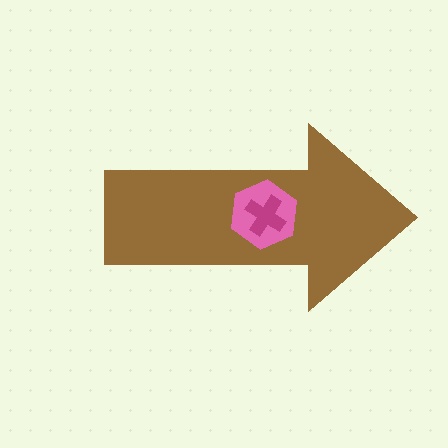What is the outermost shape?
The brown arrow.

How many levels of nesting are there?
3.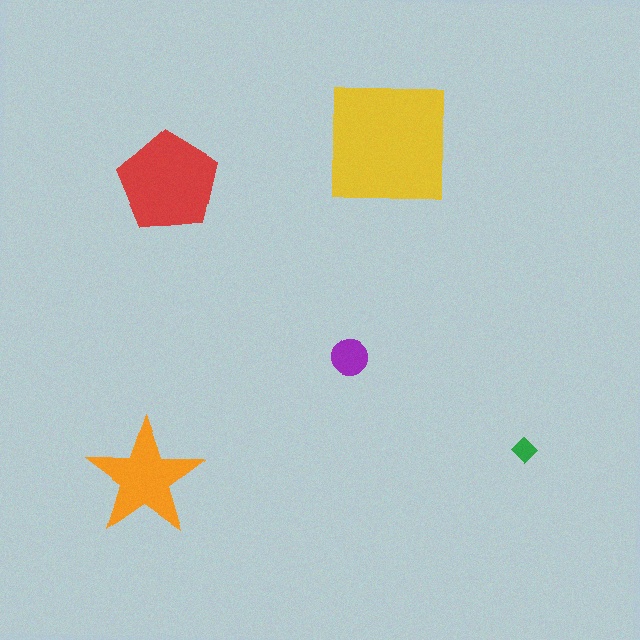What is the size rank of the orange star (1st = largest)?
3rd.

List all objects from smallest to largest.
The green diamond, the purple circle, the orange star, the red pentagon, the yellow square.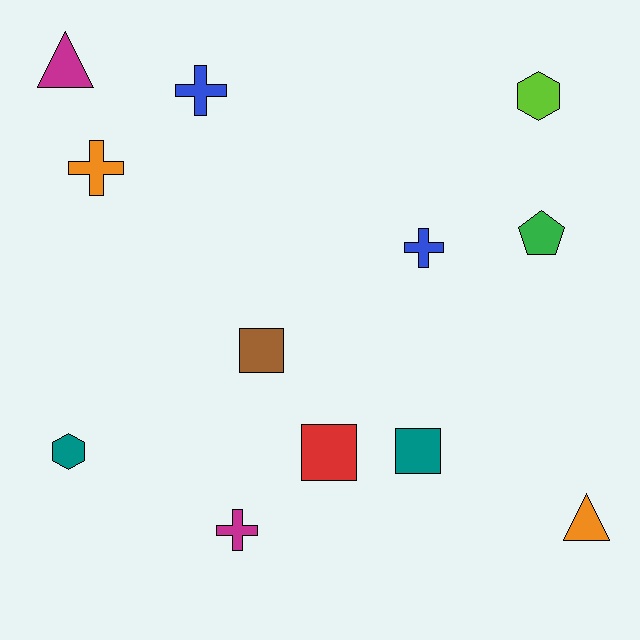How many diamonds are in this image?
There are no diamonds.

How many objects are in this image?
There are 12 objects.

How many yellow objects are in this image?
There are no yellow objects.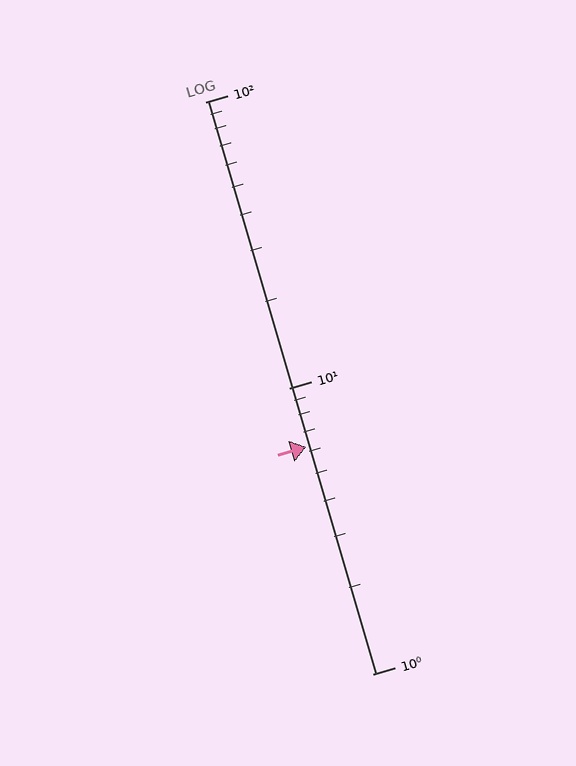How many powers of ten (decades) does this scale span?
The scale spans 2 decades, from 1 to 100.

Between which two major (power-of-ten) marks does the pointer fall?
The pointer is between 1 and 10.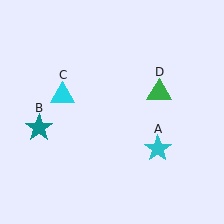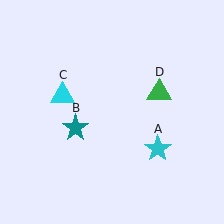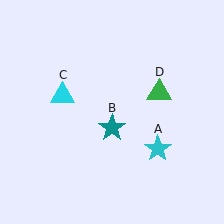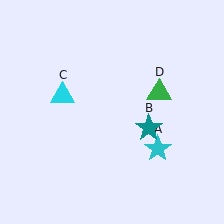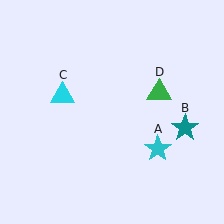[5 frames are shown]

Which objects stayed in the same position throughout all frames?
Cyan star (object A) and cyan triangle (object C) and green triangle (object D) remained stationary.